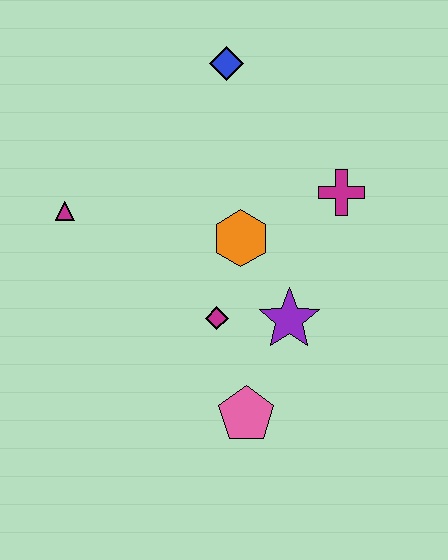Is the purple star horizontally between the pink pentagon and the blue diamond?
No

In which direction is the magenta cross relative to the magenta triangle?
The magenta cross is to the right of the magenta triangle.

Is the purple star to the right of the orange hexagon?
Yes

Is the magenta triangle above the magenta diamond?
Yes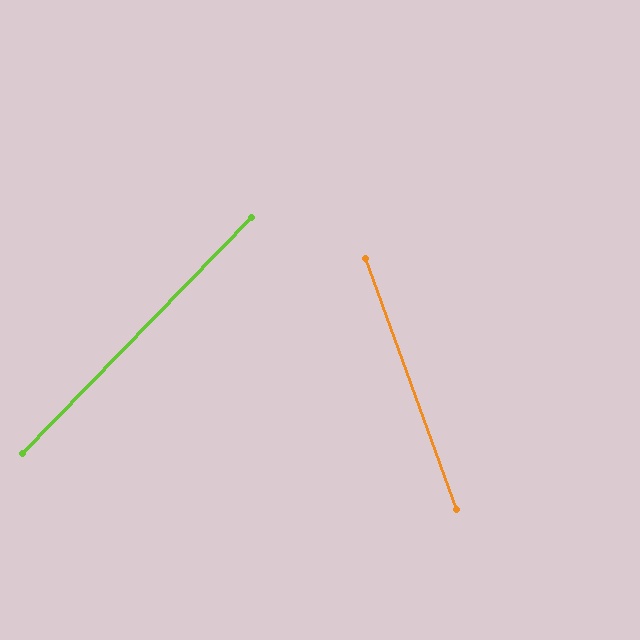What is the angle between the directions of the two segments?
Approximately 64 degrees.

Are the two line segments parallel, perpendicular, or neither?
Neither parallel nor perpendicular — they differ by about 64°.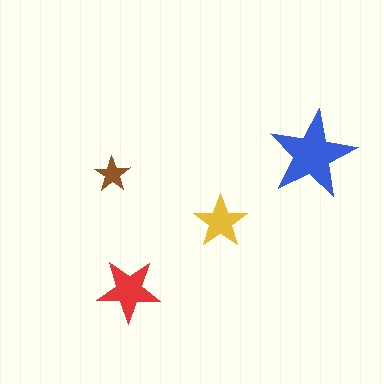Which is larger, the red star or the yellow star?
The red one.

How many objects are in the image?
There are 4 objects in the image.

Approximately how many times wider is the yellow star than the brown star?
About 1.5 times wider.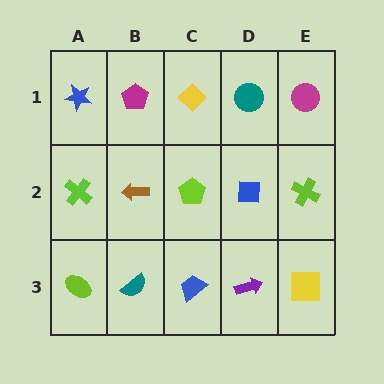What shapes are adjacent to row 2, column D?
A teal circle (row 1, column D), a purple arrow (row 3, column D), a lime pentagon (row 2, column C), a lime cross (row 2, column E).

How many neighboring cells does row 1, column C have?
3.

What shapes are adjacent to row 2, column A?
A blue star (row 1, column A), a lime ellipse (row 3, column A), a brown arrow (row 2, column B).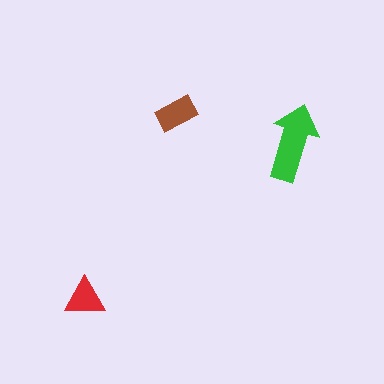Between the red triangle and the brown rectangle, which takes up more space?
The brown rectangle.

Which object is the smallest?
The red triangle.